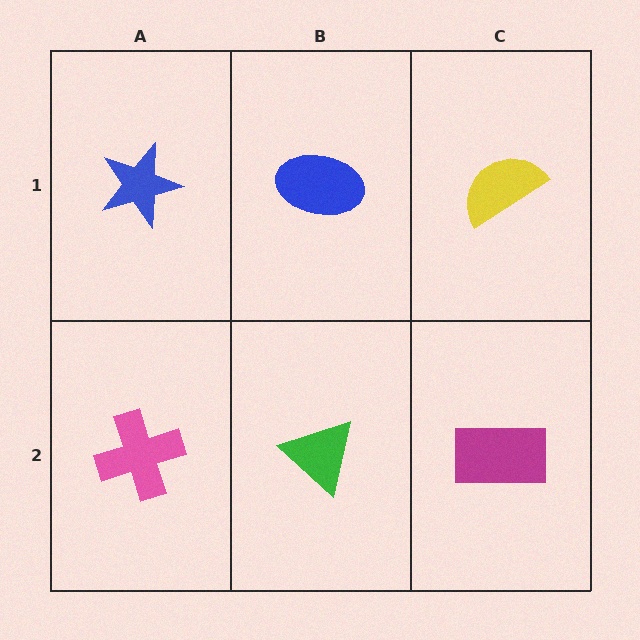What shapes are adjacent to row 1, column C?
A magenta rectangle (row 2, column C), a blue ellipse (row 1, column B).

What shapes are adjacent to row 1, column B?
A green triangle (row 2, column B), a blue star (row 1, column A), a yellow semicircle (row 1, column C).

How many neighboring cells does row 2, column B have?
3.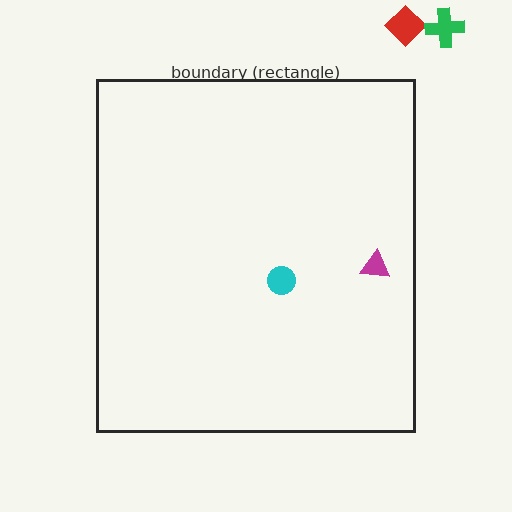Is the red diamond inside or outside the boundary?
Outside.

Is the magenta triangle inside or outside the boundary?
Inside.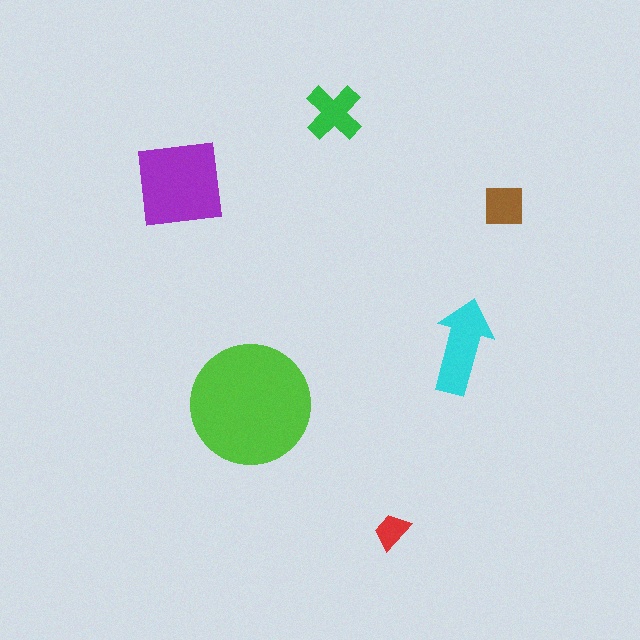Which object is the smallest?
The red trapezoid.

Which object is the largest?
The lime circle.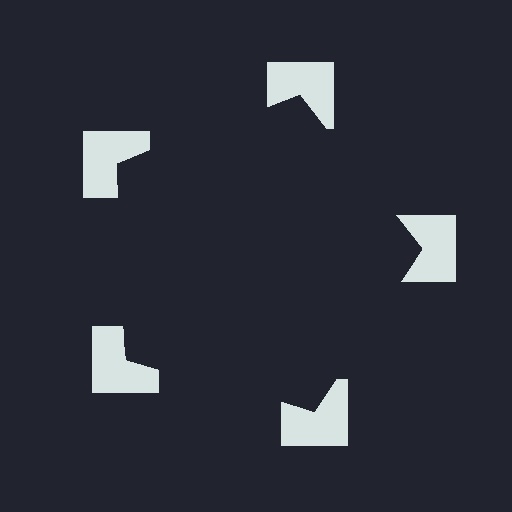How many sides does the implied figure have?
5 sides.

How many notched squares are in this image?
There are 5 — one at each vertex of the illusory pentagon.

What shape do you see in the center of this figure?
An illusory pentagon — its edges are inferred from the aligned wedge cuts in the notched squares, not physically drawn.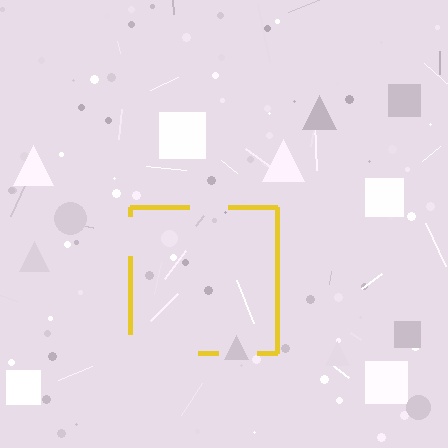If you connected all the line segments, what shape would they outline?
They would outline a square.